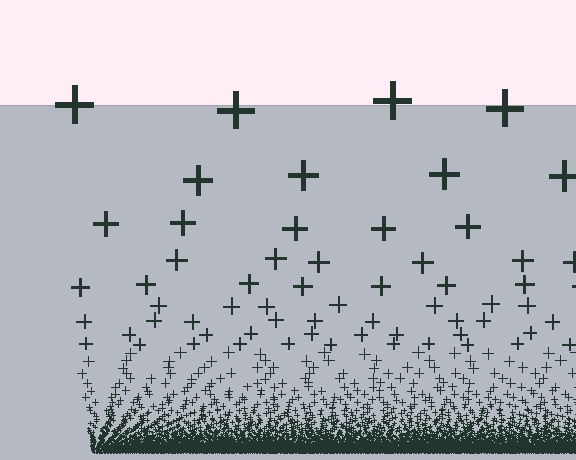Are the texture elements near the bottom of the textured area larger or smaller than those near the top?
Smaller. The gradient is inverted — elements near the bottom are smaller and denser.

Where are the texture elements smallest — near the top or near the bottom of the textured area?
Near the bottom.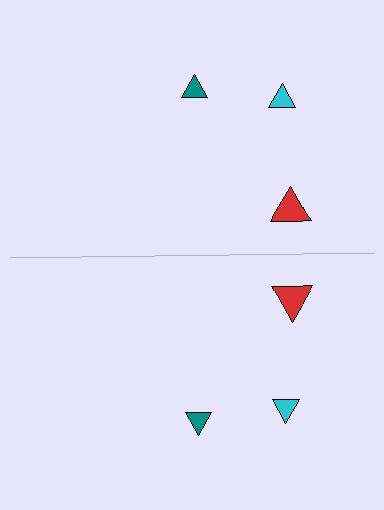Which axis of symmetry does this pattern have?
The pattern has a horizontal axis of symmetry running through the center of the image.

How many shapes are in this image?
There are 6 shapes in this image.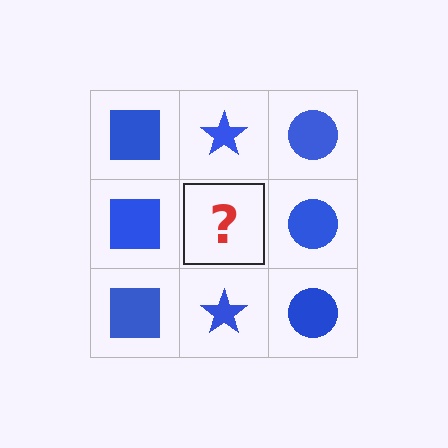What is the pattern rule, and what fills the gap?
The rule is that each column has a consistent shape. The gap should be filled with a blue star.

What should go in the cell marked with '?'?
The missing cell should contain a blue star.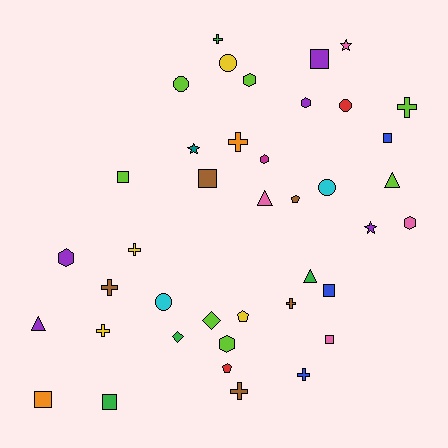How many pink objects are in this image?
There are 4 pink objects.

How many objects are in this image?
There are 40 objects.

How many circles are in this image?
There are 5 circles.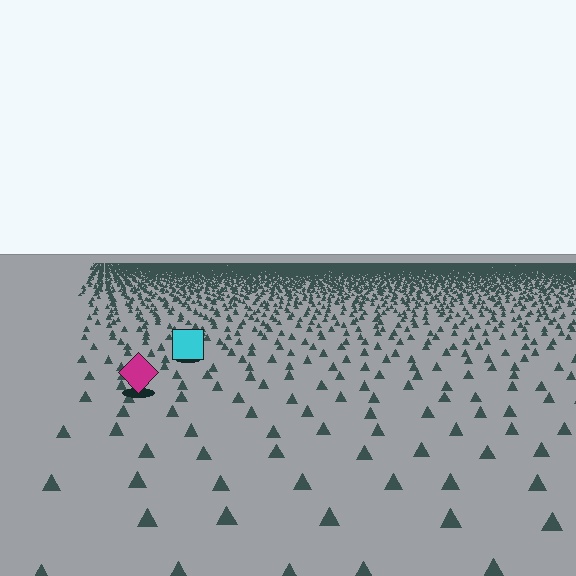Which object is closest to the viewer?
The magenta diamond is closest. The texture marks near it are larger and more spread out.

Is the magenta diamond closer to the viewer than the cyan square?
Yes. The magenta diamond is closer — you can tell from the texture gradient: the ground texture is coarser near it.